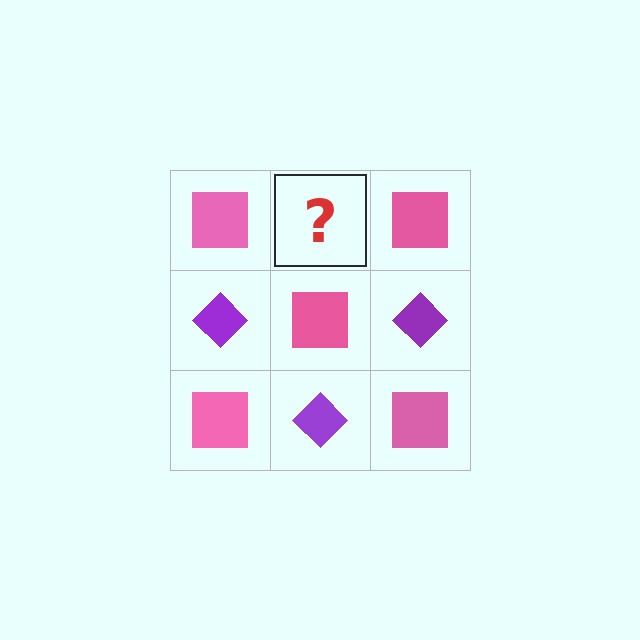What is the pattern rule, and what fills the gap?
The rule is that it alternates pink square and purple diamond in a checkerboard pattern. The gap should be filled with a purple diamond.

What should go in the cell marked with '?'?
The missing cell should contain a purple diamond.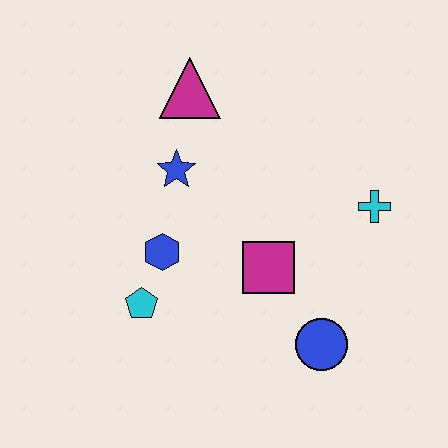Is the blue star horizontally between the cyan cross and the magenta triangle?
No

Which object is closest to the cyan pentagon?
The blue hexagon is closest to the cyan pentagon.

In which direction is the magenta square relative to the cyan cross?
The magenta square is to the left of the cyan cross.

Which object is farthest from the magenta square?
The magenta triangle is farthest from the magenta square.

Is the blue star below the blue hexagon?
No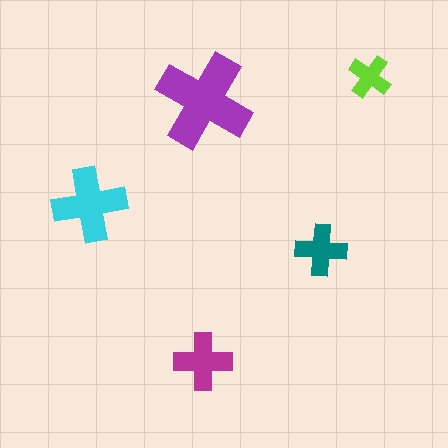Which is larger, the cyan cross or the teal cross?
The cyan one.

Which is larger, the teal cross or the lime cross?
The teal one.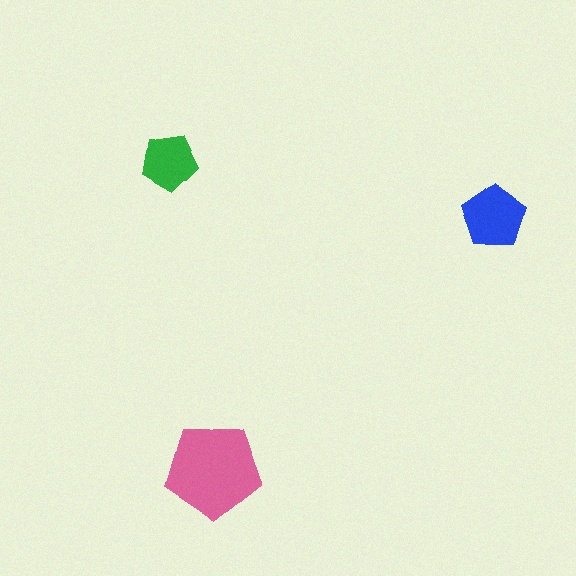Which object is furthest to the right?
The blue pentagon is rightmost.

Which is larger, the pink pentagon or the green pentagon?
The pink one.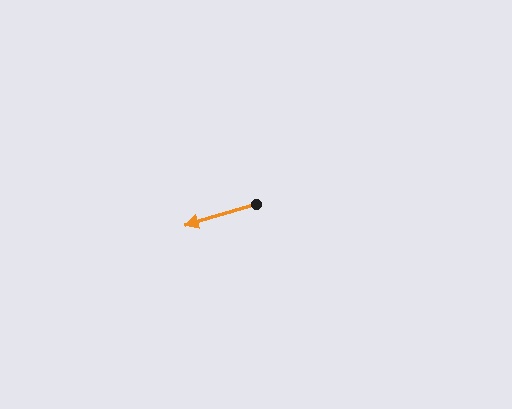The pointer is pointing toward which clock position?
Roughly 8 o'clock.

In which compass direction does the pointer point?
West.